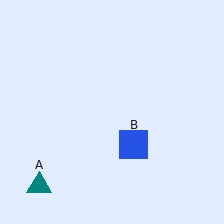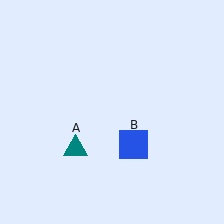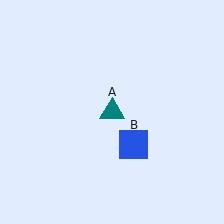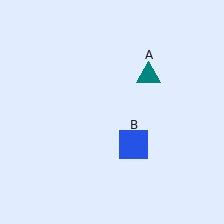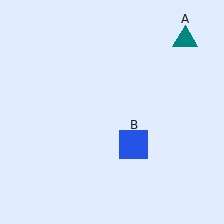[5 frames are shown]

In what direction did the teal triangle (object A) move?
The teal triangle (object A) moved up and to the right.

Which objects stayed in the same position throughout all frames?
Blue square (object B) remained stationary.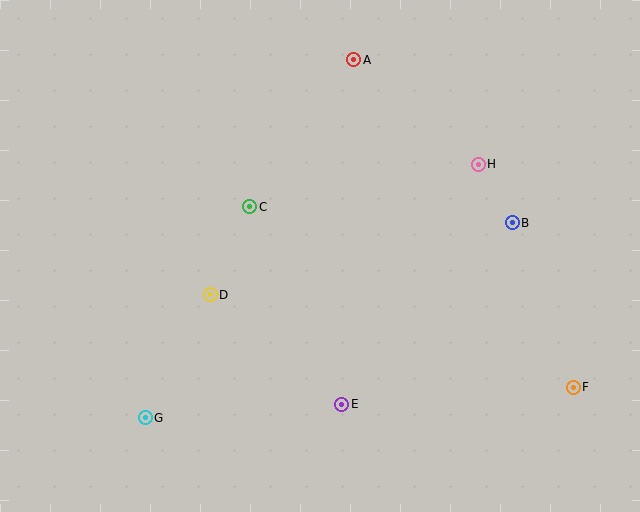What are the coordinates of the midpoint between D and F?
The midpoint between D and F is at (392, 341).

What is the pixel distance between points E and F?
The distance between E and F is 232 pixels.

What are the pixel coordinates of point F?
Point F is at (573, 387).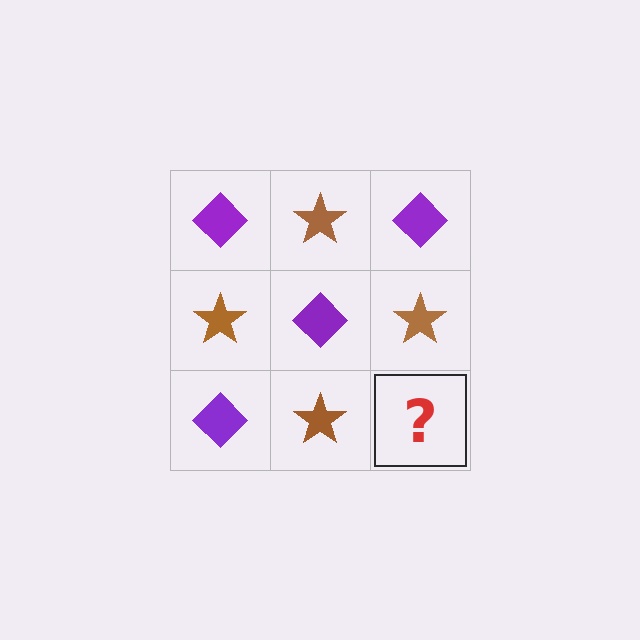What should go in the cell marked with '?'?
The missing cell should contain a purple diamond.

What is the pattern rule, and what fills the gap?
The rule is that it alternates purple diamond and brown star in a checkerboard pattern. The gap should be filled with a purple diamond.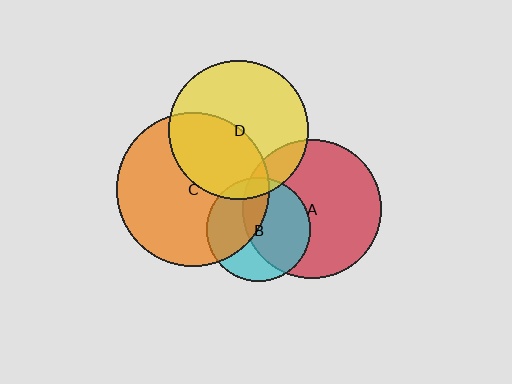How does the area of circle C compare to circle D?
Approximately 1.2 times.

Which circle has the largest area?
Circle C (orange).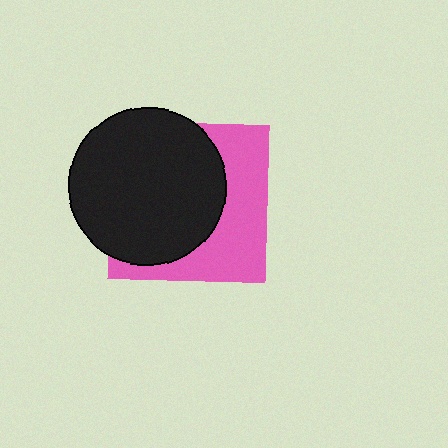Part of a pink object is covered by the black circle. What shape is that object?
It is a square.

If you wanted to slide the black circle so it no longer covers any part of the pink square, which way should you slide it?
Slide it left — that is the most direct way to separate the two shapes.